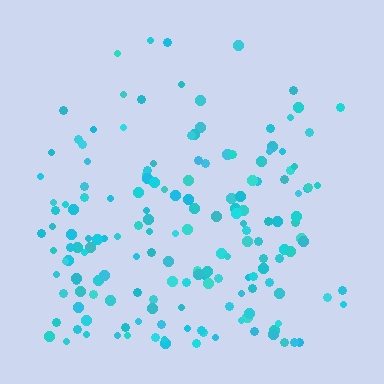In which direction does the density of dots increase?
From top to bottom, with the bottom side densest.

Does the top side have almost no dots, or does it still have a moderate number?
Still a moderate number, just noticeably fewer than the bottom.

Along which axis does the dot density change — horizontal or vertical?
Vertical.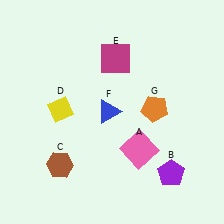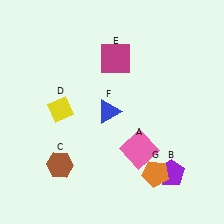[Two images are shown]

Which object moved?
The orange pentagon (G) moved down.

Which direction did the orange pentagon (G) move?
The orange pentagon (G) moved down.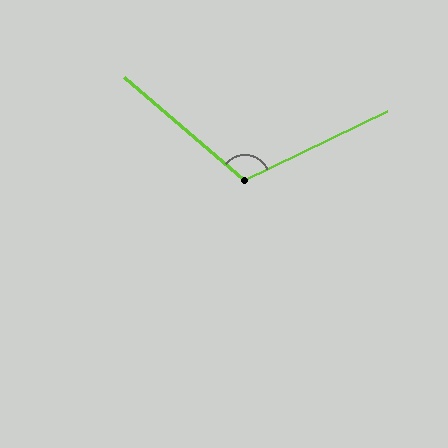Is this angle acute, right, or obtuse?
It is obtuse.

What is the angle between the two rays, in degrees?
Approximately 114 degrees.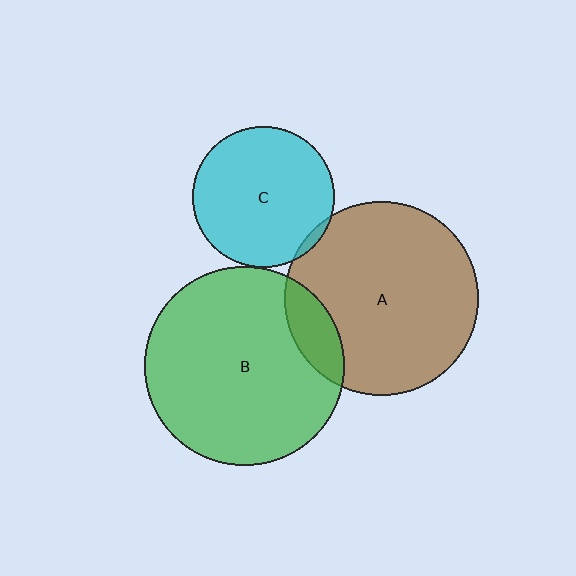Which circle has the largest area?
Circle B (green).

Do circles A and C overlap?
Yes.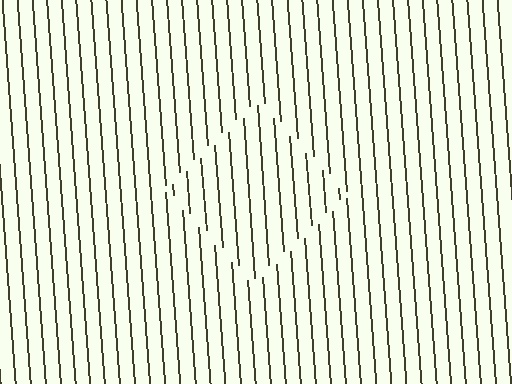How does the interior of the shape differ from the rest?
The interior of the shape contains the same grating, shifted by half a period — the contour is defined by the phase discontinuity where line-ends from the inner and outer gratings abut.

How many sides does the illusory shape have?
4 sides — the line-ends trace a square.